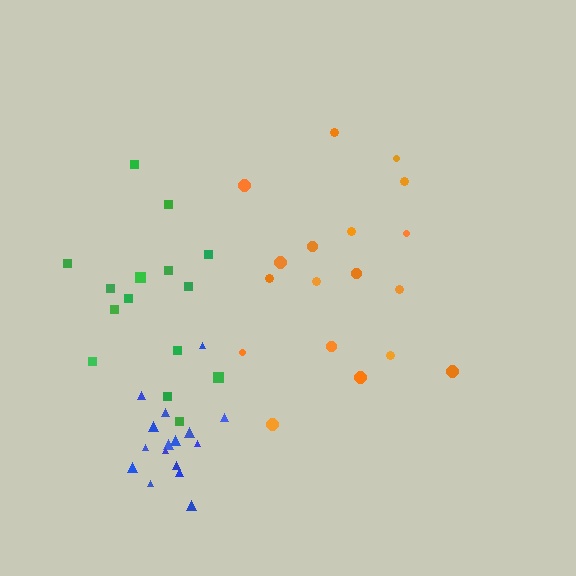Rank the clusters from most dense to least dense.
blue, green, orange.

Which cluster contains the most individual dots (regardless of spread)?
Orange (18).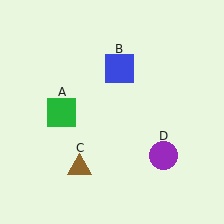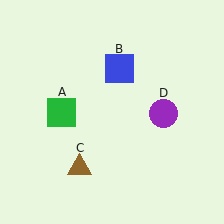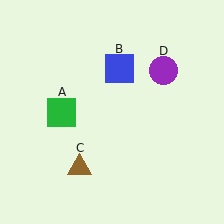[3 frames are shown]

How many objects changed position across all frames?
1 object changed position: purple circle (object D).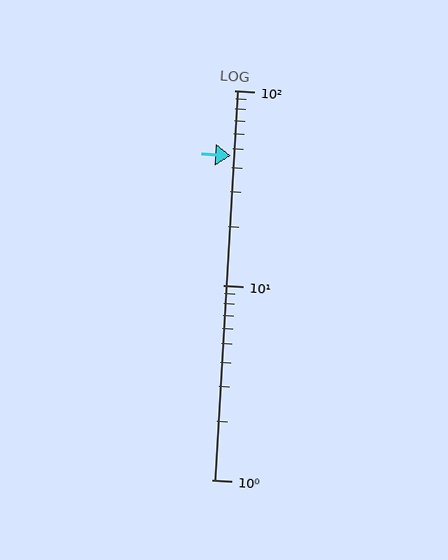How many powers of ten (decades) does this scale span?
The scale spans 2 decades, from 1 to 100.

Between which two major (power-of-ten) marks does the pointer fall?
The pointer is between 10 and 100.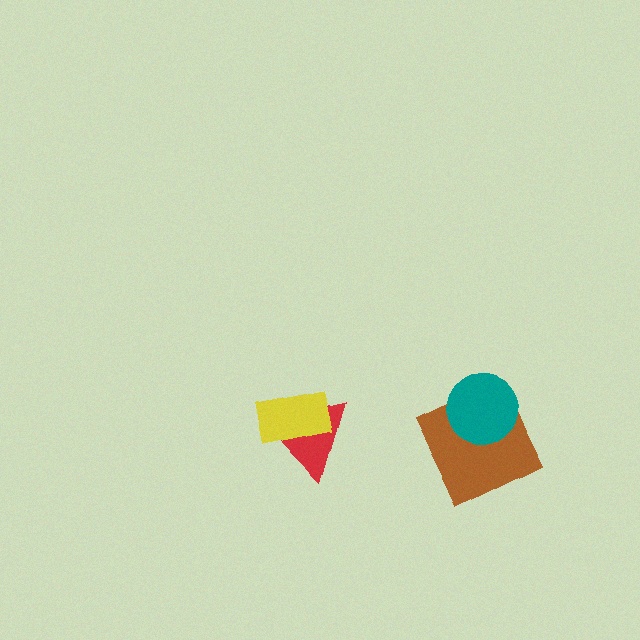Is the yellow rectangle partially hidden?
No, no other shape covers it.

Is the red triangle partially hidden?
Yes, it is partially covered by another shape.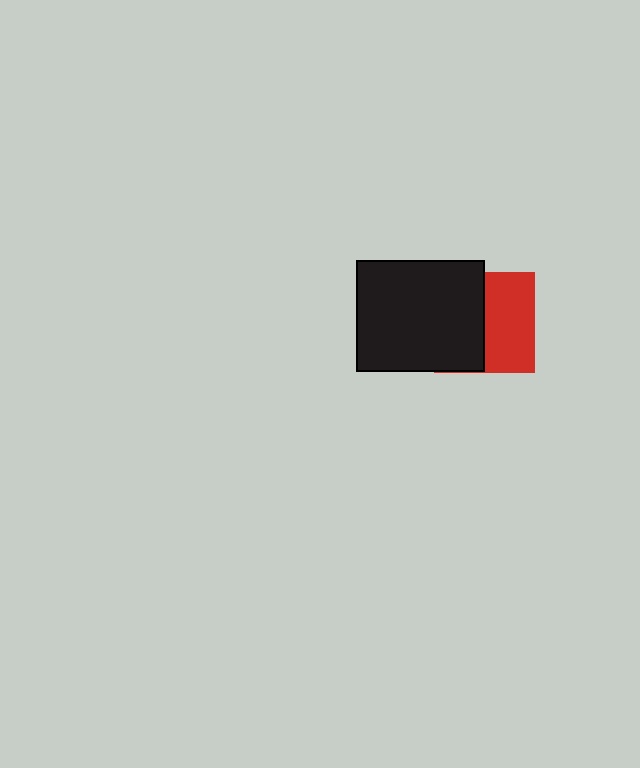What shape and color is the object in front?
The object in front is a black rectangle.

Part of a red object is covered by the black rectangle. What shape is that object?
It is a square.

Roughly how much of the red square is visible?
About half of it is visible (roughly 50%).